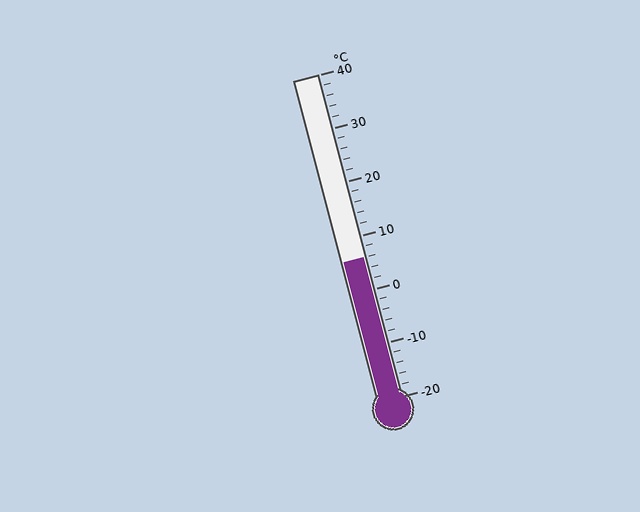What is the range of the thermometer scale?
The thermometer scale ranges from -20°C to 40°C.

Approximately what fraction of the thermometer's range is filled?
The thermometer is filled to approximately 45% of its range.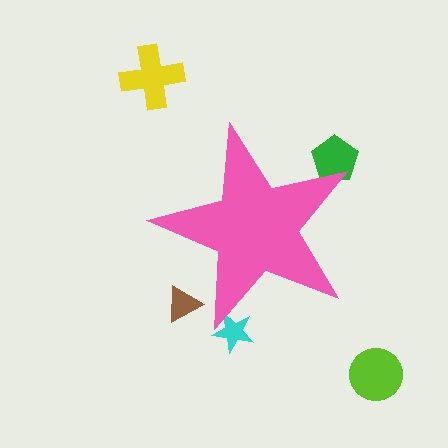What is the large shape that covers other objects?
A pink star.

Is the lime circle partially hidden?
No, the lime circle is fully visible.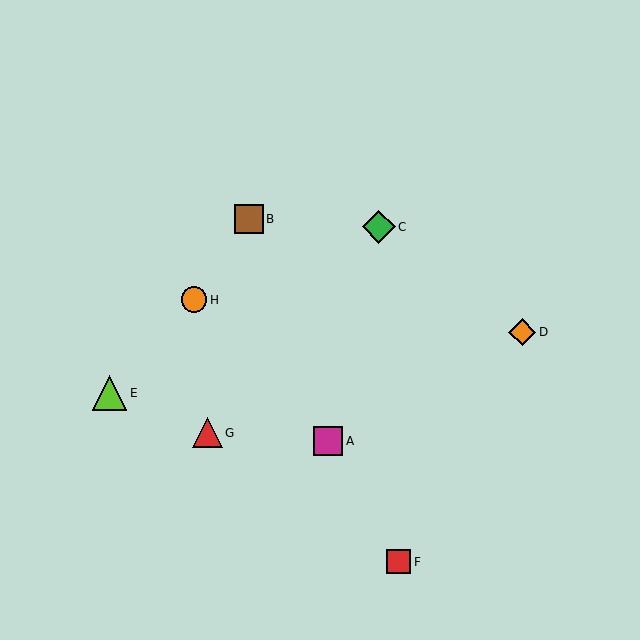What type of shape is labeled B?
Shape B is a brown square.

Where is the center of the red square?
The center of the red square is at (399, 562).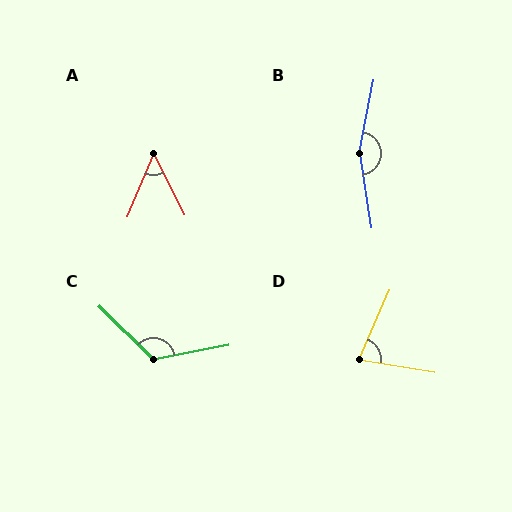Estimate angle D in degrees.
Approximately 76 degrees.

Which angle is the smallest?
A, at approximately 49 degrees.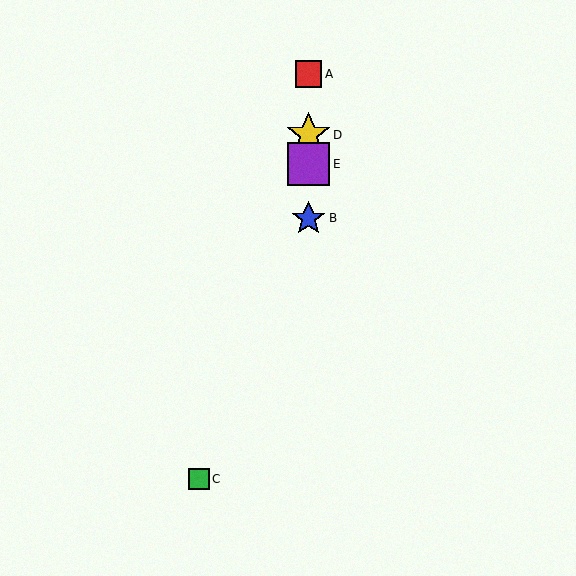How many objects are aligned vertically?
4 objects (A, B, D, E) are aligned vertically.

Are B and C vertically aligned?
No, B is at x≈308 and C is at x≈199.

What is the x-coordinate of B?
Object B is at x≈308.